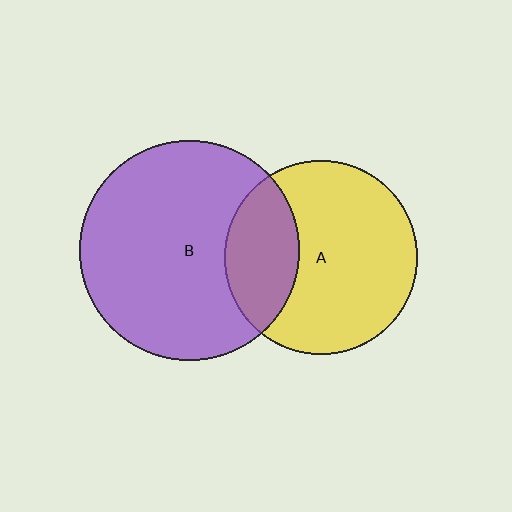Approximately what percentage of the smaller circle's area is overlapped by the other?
Approximately 30%.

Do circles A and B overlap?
Yes.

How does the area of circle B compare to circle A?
Approximately 1.3 times.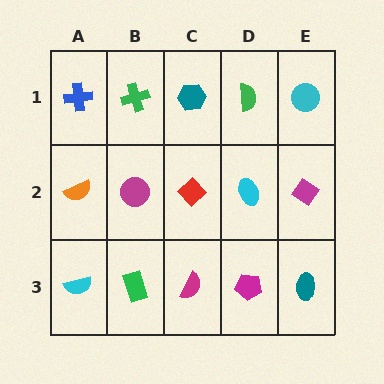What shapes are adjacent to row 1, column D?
A cyan ellipse (row 2, column D), a teal hexagon (row 1, column C), a cyan circle (row 1, column E).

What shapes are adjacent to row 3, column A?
An orange semicircle (row 2, column A), a green rectangle (row 3, column B).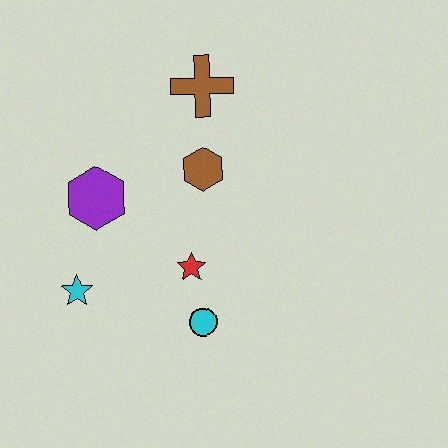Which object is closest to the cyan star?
The purple hexagon is closest to the cyan star.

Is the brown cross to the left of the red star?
No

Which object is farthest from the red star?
The brown cross is farthest from the red star.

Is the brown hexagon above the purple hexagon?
Yes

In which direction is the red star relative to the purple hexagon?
The red star is to the right of the purple hexagon.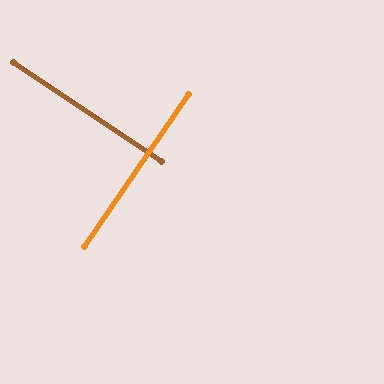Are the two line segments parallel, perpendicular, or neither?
Perpendicular — they meet at approximately 89°.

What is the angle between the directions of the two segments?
Approximately 89 degrees.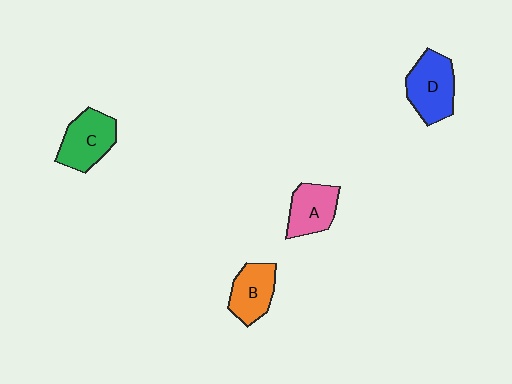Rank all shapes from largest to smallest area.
From largest to smallest: D (blue), C (green), A (pink), B (orange).